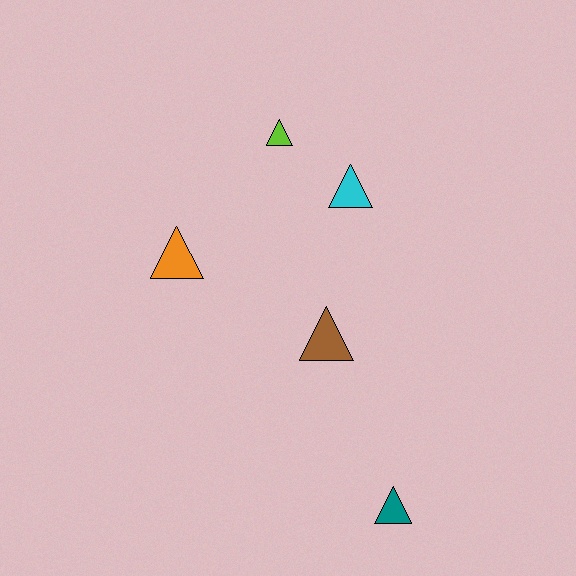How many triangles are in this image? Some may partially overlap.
There are 5 triangles.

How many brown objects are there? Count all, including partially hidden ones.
There is 1 brown object.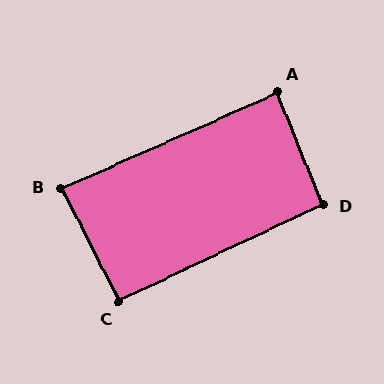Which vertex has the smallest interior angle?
B, at approximately 87 degrees.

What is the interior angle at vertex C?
Approximately 92 degrees (approximately right).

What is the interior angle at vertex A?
Approximately 88 degrees (approximately right).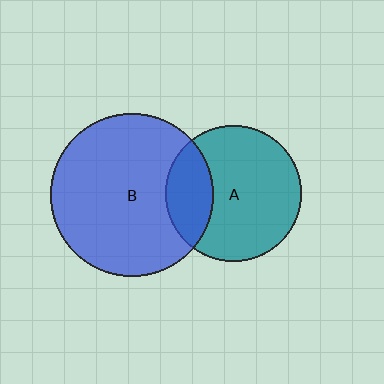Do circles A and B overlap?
Yes.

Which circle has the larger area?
Circle B (blue).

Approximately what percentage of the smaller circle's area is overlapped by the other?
Approximately 25%.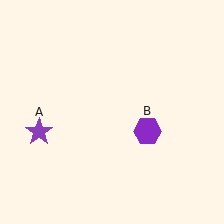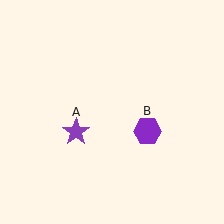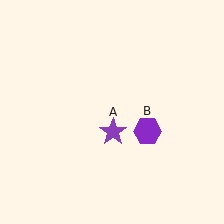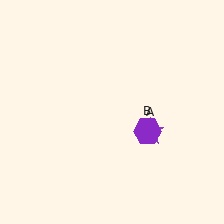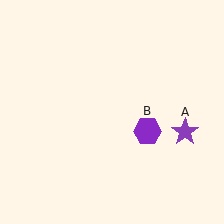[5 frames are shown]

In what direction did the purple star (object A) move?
The purple star (object A) moved right.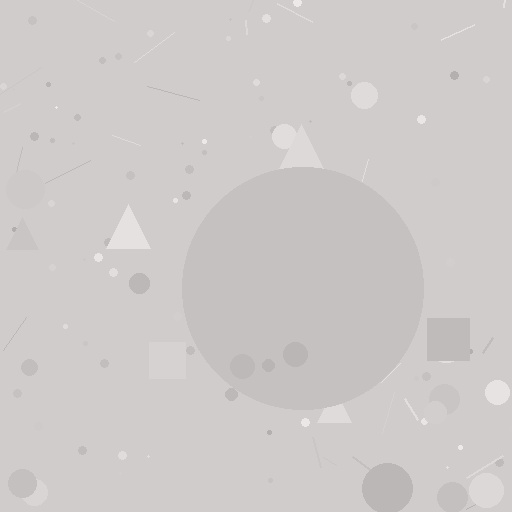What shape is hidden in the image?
A circle is hidden in the image.